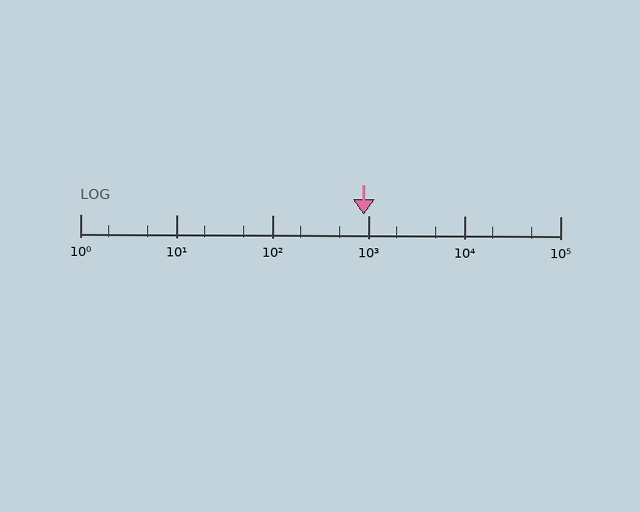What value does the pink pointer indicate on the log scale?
The pointer indicates approximately 890.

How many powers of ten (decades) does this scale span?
The scale spans 5 decades, from 1 to 100000.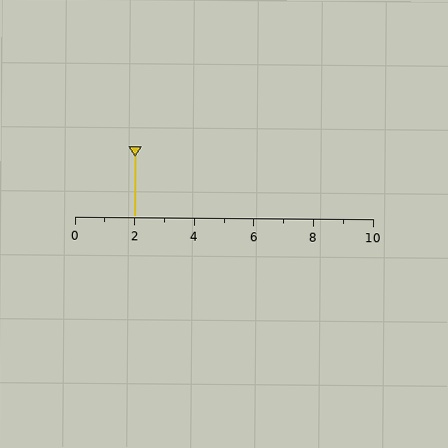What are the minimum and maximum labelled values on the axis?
The axis runs from 0 to 10.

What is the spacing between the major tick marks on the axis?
The major ticks are spaced 2 apart.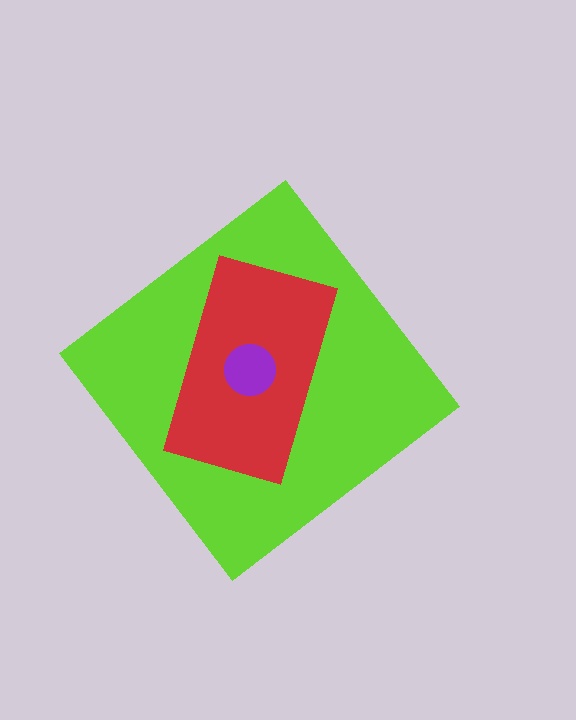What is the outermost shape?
The lime diamond.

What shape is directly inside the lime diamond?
The red rectangle.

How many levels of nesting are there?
3.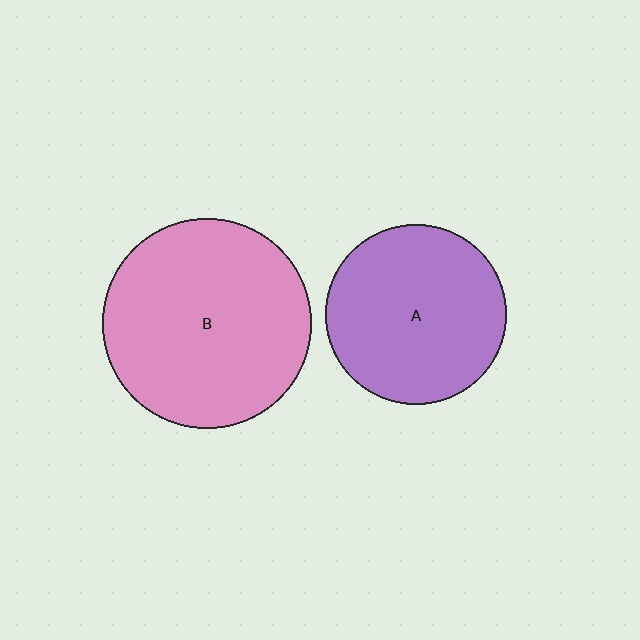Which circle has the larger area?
Circle B (pink).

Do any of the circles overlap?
No, none of the circles overlap.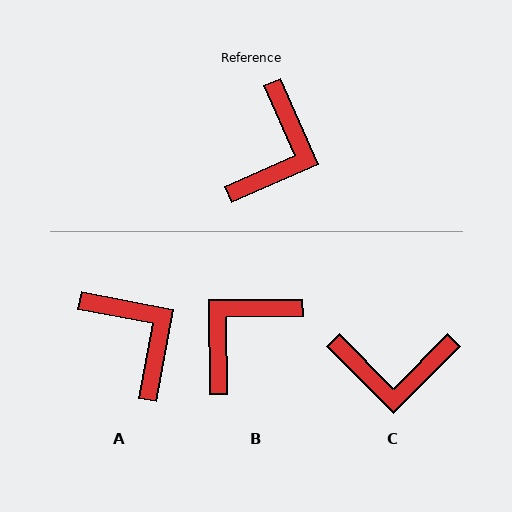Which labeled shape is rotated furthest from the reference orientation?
B, about 157 degrees away.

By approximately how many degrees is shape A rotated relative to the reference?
Approximately 55 degrees counter-clockwise.